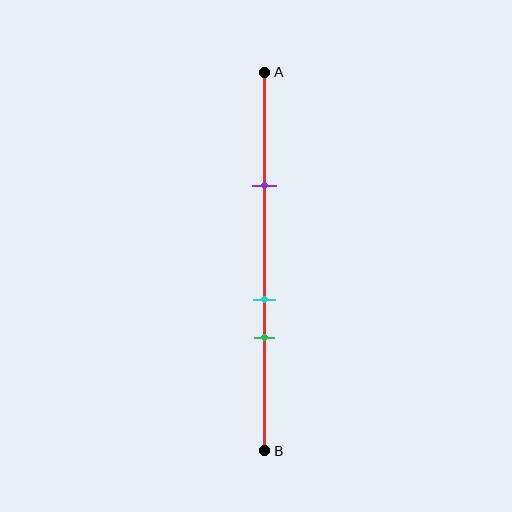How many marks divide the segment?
There are 3 marks dividing the segment.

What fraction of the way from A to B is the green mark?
The green mark is approximately 70% (0.7) of the way from A to B.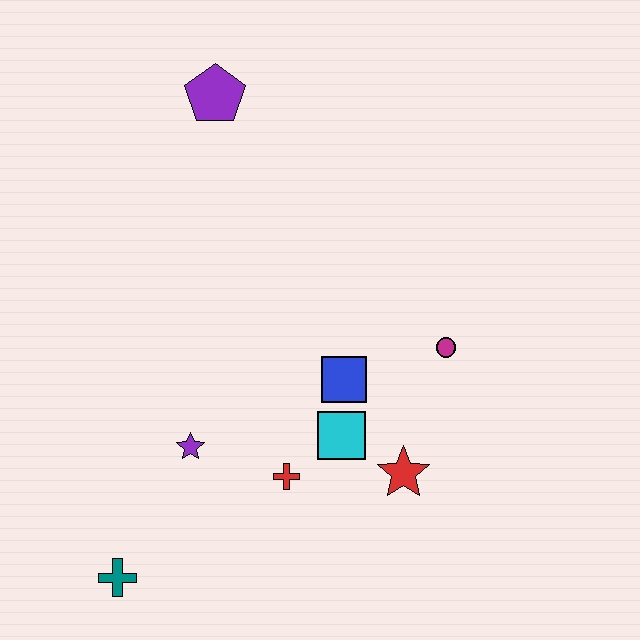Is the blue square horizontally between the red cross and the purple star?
No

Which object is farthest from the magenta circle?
The teal cross is farthest from the magenta circle.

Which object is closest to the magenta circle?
The blue square is closest to the magenta circle.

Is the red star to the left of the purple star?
No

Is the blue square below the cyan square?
No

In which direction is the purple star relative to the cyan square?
The purple star is to the left of the cyan square.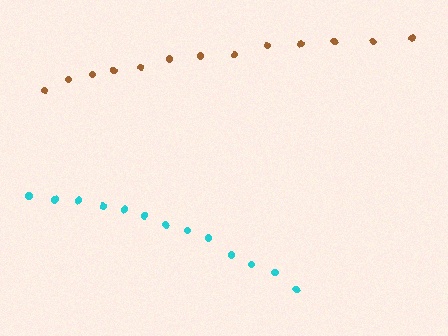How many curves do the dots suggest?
There are 2 distinct paths.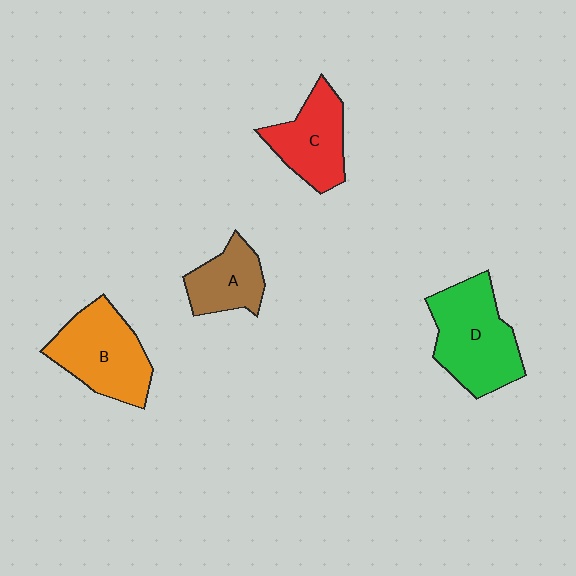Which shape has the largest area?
Shape D (green).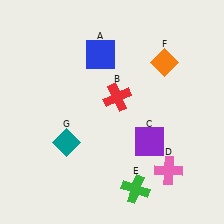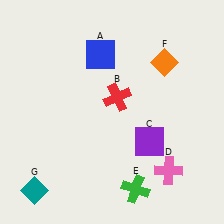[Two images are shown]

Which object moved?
The teal diamond (G) moved down.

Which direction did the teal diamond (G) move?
The teal diamond (G) moved down.